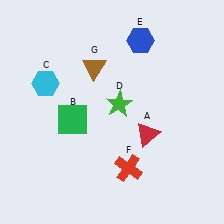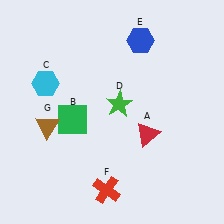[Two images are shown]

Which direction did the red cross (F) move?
The red cross (F) moved down.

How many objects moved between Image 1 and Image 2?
2 objects moved between the two images.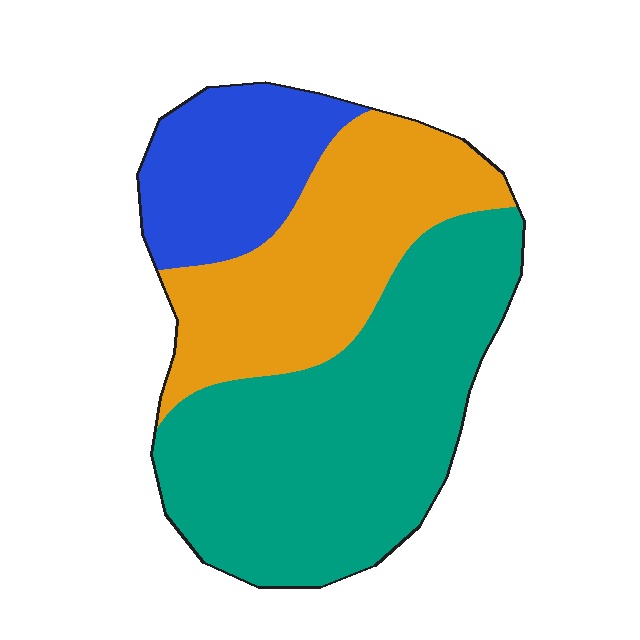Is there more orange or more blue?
Orange.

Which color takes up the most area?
Teal, at roughly 50%.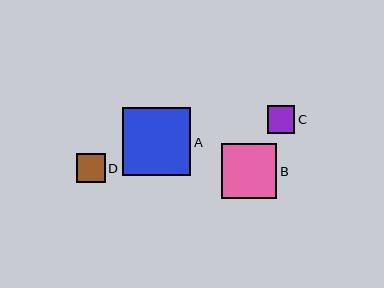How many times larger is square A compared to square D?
Square A is approximately 2.3 times the size of square D.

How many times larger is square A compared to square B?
Square A is approximately 1.2 times the size of square B.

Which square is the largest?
Square A is the largest with a size of approximately 68 pixels.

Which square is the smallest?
Square C is the smallest with a size of approximately 27 pixels.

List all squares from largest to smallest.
From largest to smallest: A, B, D, C.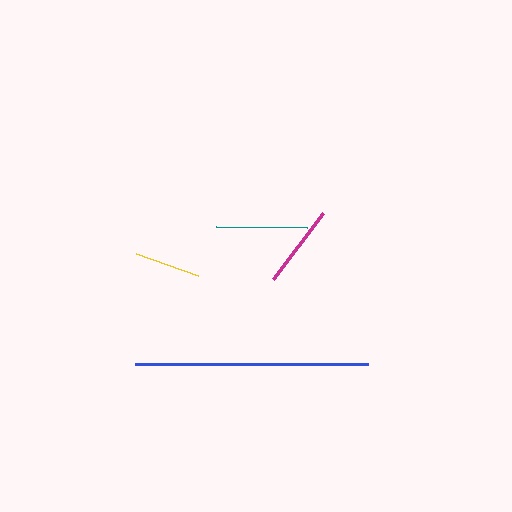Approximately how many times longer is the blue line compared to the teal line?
The blue line is approximately 2.6 times the length of the teal line.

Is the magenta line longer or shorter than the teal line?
The teal line is longer than the magenta line.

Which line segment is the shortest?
The yellow line is the shortest at approximately 66 pixels.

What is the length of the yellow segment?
The yellow segment is approximately 66 pixels long.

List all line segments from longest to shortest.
From longest to shortest: blue, teal, magenta, yellow.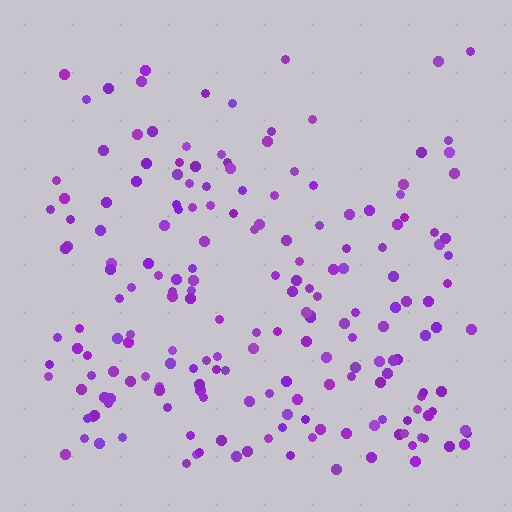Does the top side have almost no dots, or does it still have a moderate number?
Still a moderate number, just noticeably fewer than the bottom.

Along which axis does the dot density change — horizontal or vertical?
Vertical.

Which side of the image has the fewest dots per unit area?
The top.